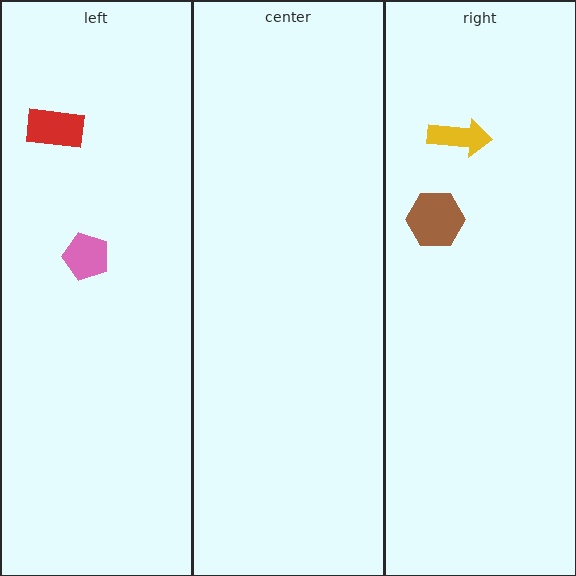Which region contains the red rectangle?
The left region.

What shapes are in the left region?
The pink pentagon, the red rectangle.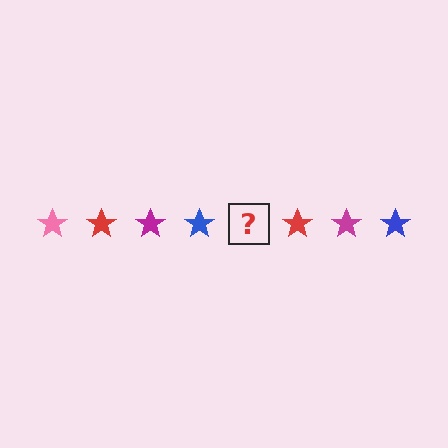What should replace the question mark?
The question mark should be replaced with a pink star.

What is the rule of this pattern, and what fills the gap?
The rule is that the pattern cycles through pink, red, magenta, blue stars. The gap should be filled with a pink star.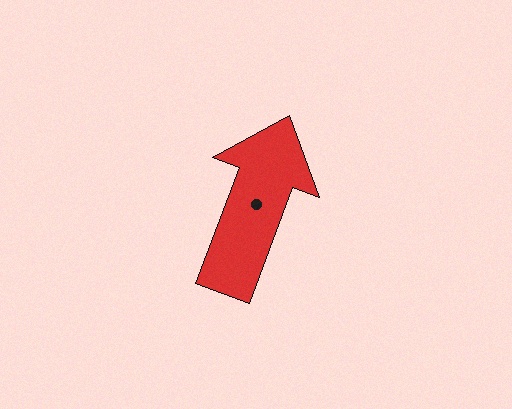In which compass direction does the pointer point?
North.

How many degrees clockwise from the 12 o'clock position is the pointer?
Approximately 21 degrees.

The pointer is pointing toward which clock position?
Roughly 1 o'clock.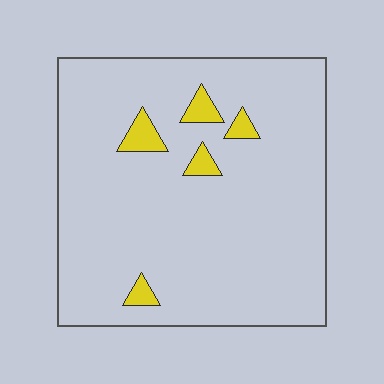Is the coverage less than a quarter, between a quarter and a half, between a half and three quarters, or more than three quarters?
Less than a quarter.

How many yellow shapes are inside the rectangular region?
5.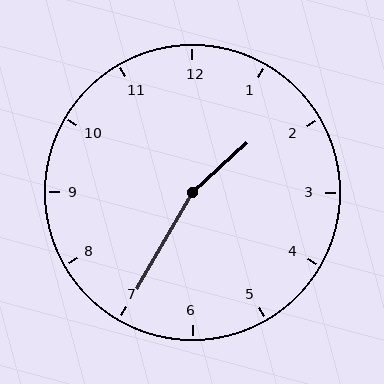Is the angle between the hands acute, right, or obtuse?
It is obtuse.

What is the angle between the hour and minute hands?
Approximately 162 degrees.